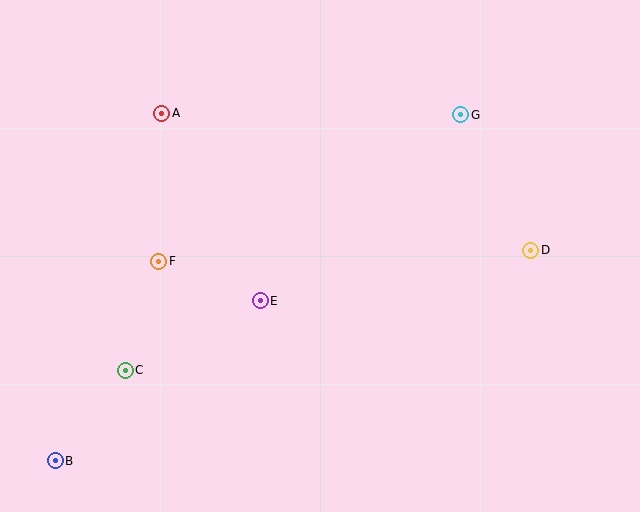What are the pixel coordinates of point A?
Point A is at (162, 113).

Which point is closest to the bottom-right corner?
Point D is closest to the bottom-right corner.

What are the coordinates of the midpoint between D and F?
The midpoint between D and F is at (345, 256).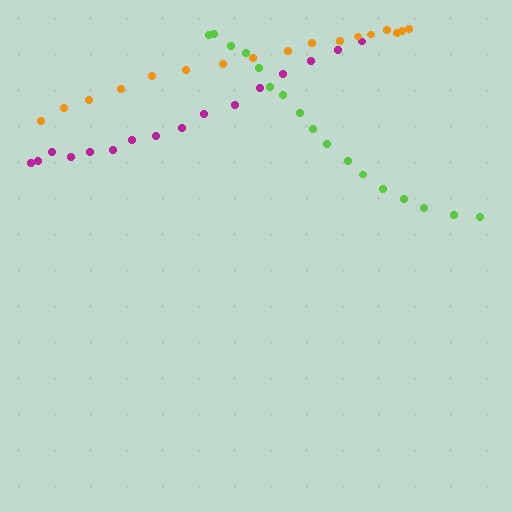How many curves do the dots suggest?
There are 3 distinct paths.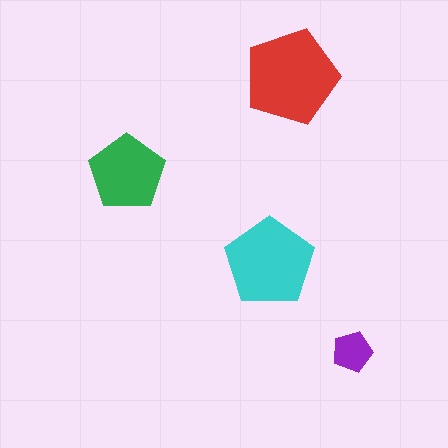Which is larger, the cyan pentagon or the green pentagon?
The cyan one.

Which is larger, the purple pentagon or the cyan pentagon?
The cyan one.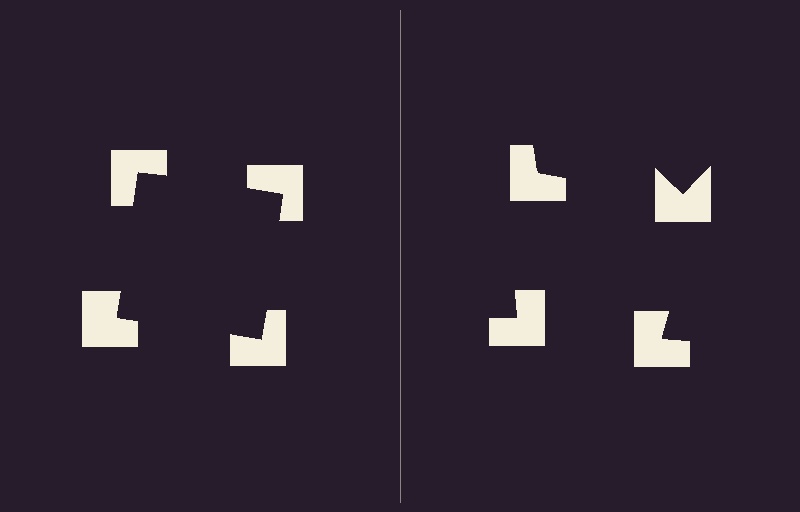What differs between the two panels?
The notched squares are positioned identically on both sides; only the wedge orientations differ. On the left they align to a square; on the right they are misaligned.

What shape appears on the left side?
An illusory square.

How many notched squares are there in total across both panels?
8 — 4 on each side.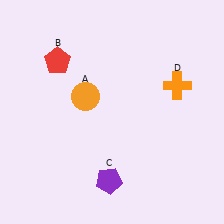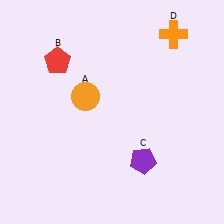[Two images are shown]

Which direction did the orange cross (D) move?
The orange cross (D) moved up.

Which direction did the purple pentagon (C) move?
The purple pentagon (C) moved right.